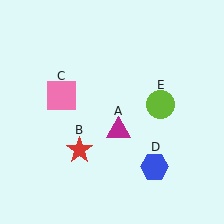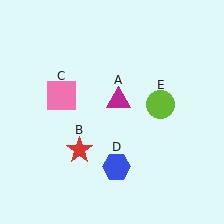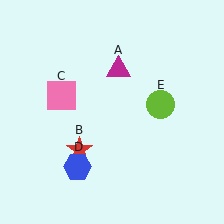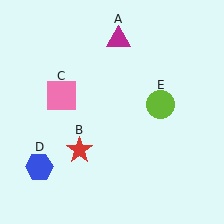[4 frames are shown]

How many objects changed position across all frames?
2 objects changed position: magenta triangle (object A), blue hexagon (object D).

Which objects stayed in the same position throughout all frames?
Red star (object B) and pink square (object C) and lime circle (object E) remained stationary.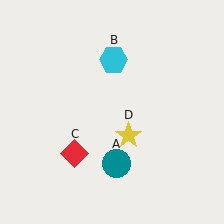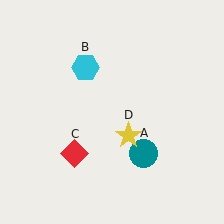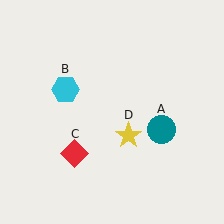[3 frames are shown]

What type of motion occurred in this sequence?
The teal circle (object A), cyan hexagon (object B) rotated counterclockwise around the center of the scene.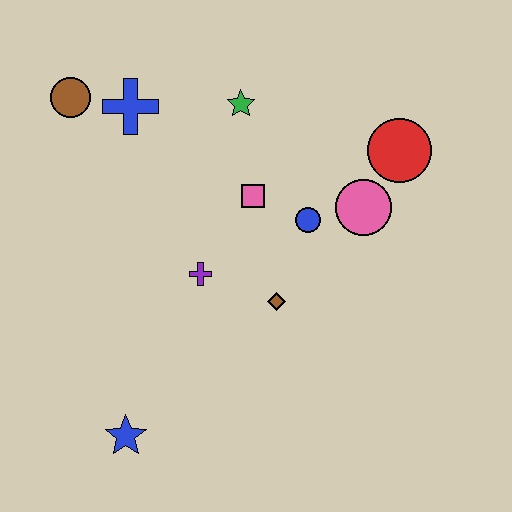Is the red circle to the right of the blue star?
Yes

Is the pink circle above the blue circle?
Yes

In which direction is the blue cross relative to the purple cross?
The blue cross is above the purple cross.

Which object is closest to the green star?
The pink square is closest to the green star.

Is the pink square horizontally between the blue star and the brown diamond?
Yes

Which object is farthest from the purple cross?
The red circle is farthest from the purple cross.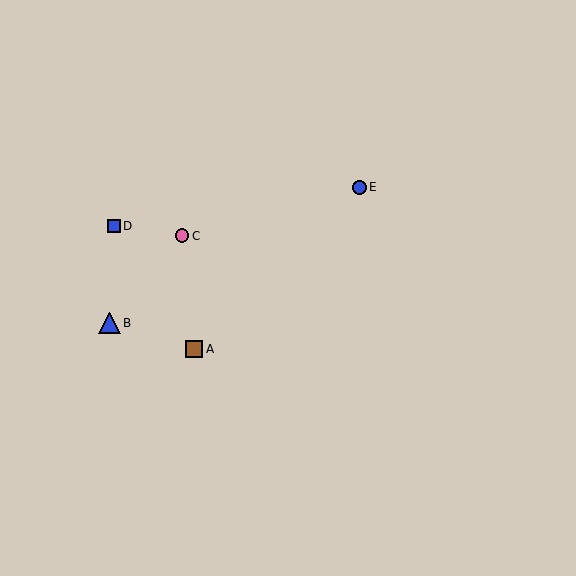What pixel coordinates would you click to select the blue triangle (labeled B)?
Click at (110, 323) to select the blue triangle B.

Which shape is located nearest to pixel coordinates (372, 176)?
The blue circle (labeled E) at (359, 187) is nearest to that location.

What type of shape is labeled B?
Shape B is a blue triangle.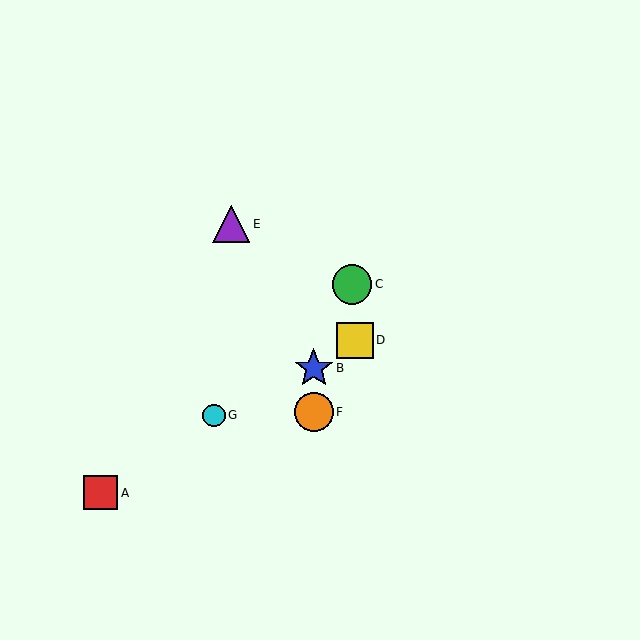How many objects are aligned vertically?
2 objects (B, F) are aligned vertically.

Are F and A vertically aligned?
No, F is at x≈314 and A is at x≈100.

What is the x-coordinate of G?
Object G is at x≈214.